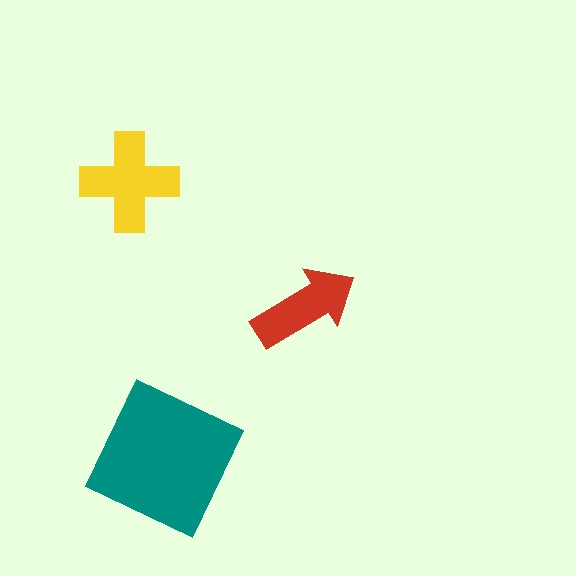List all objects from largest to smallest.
The teal square, the yellow cross, the red arrow.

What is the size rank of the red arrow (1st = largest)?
3rd.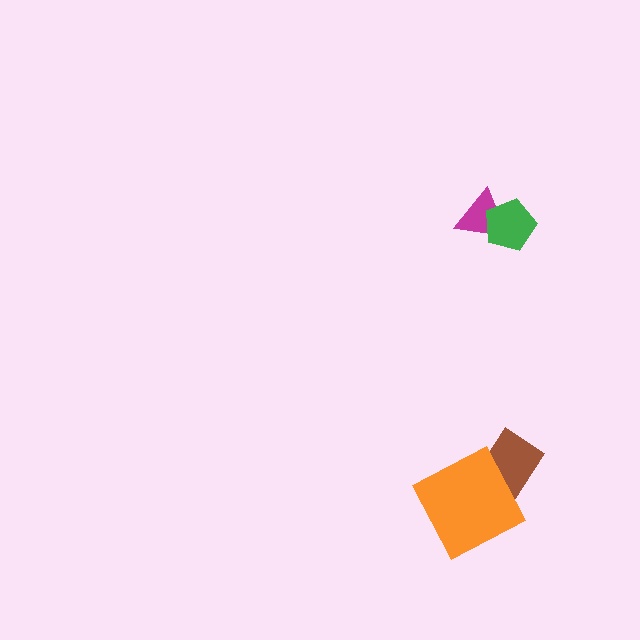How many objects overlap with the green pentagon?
1 object overlaps with the green pentagon.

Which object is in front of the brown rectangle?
The orange square is in front of the brown rectangle.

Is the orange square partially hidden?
No, no other shape covers it.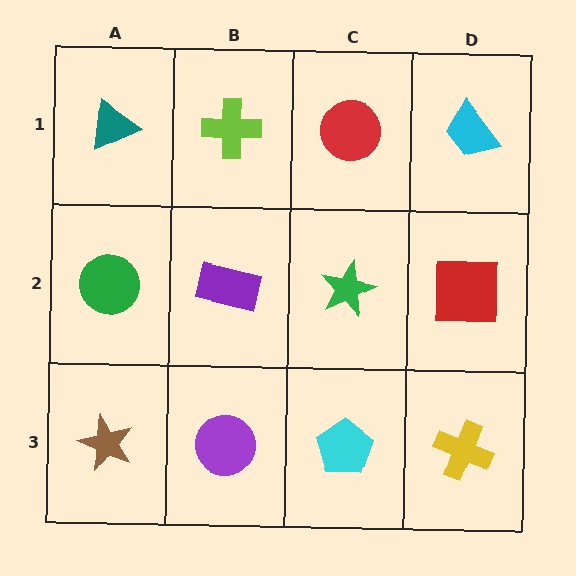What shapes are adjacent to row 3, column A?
A green circle (row 2, column A), a purple circle (row 3, column B).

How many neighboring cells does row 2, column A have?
3.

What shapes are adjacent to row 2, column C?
A red circle (row 1, column C), a cyan pentagon (row 3, column C), a purple rectangle (row 2, column B), a red square (row 2, column D).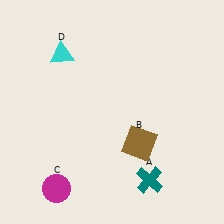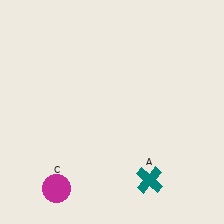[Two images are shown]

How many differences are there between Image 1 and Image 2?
There are 2 differences between the two images.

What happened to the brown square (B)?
The brown square (B) was removed in Image 2. It was in the bottom-right area of Image 1.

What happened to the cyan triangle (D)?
The cyan triangle (D) was removed in Image 2. It was in the top-left area of Image 1.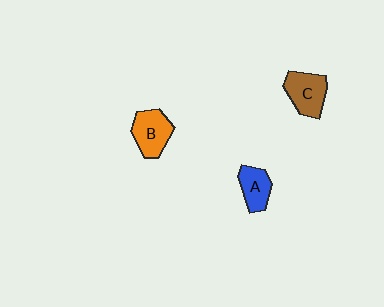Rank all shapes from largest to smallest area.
From largest to smallest: C (brown), B (orange), A (blue).